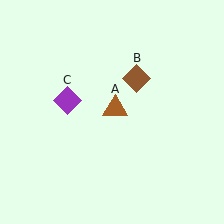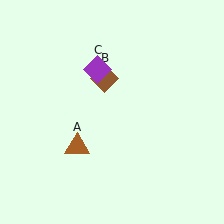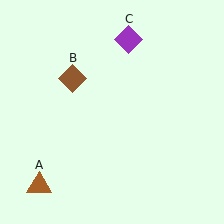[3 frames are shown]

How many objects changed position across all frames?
3 objects changed position: brown triangle (object A), brown diamond (object B), purple diamond (object C).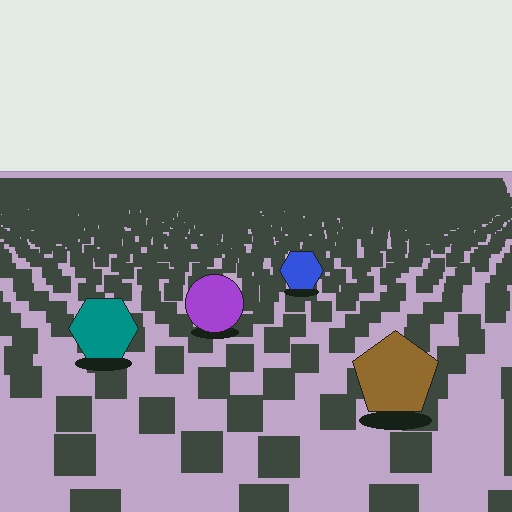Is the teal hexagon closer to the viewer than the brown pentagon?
No. The brown pentagon is closer — you can tell from the texture gradient: the ground texture is coarser near it.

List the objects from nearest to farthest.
From nearest to farthest: the brown pentagon, the teal hexagon, the purple circle, the blue hexagon.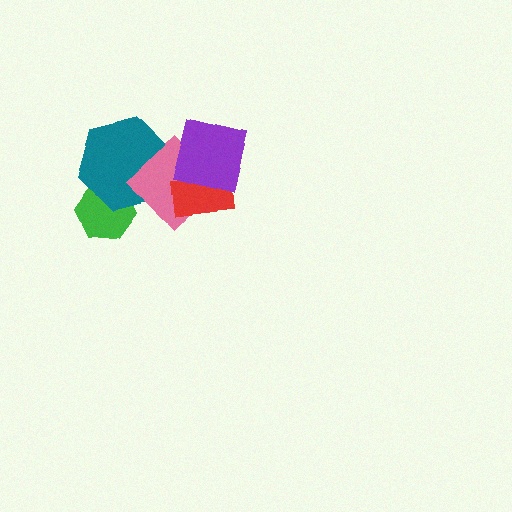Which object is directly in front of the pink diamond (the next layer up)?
The red rectangle is directly in front of the pink diamond.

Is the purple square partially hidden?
No, no other shape covers it.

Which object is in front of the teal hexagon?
The pink diamond is in front of the teal hexagon.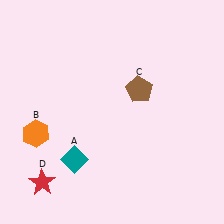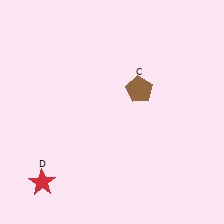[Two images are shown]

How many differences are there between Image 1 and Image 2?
There are 2 differences between the two images.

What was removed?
The teal diamond (A), the orange hexagon (B) were removed in Image 2.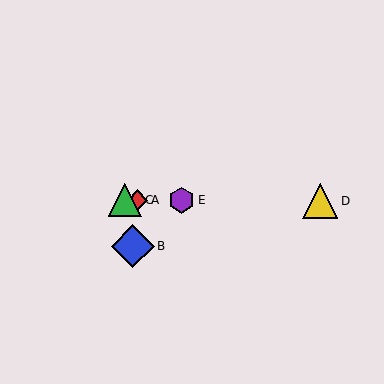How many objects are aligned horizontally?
4 objects (A, C, D, E) are aligned horizontally.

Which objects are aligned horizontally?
Objects A, C, D, E are aligned horizontally.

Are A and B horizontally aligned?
No, A is at y≈200 and B is at y≈246.